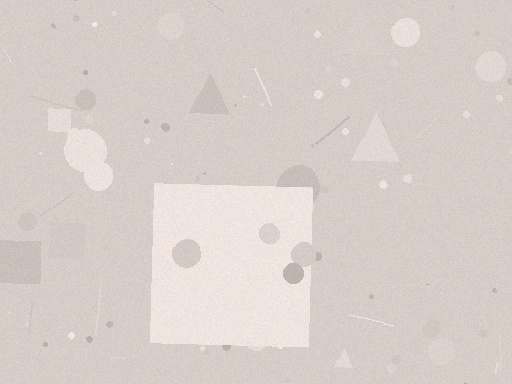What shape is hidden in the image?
A square is hidden in the image.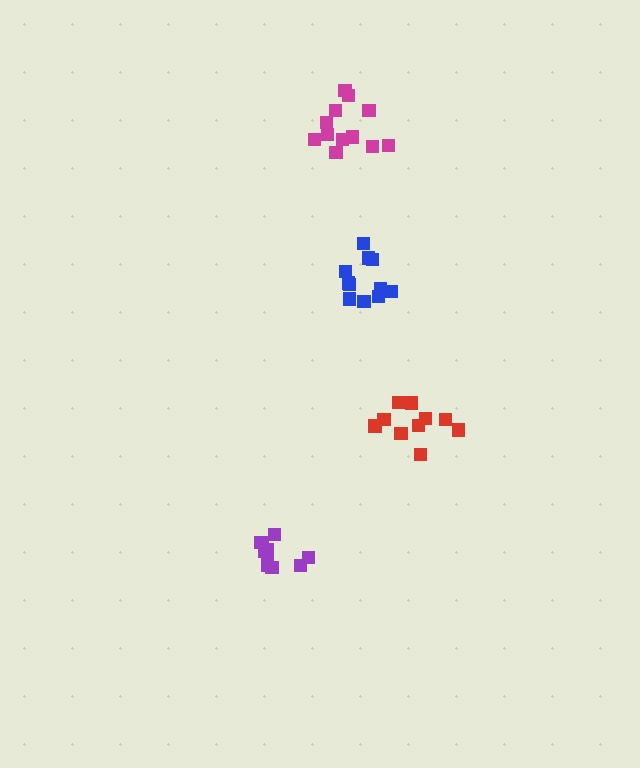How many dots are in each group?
Group 1: 10 dots, Group 2: 10 dots, Group 3: 11 dots, Group 4: 12 dots (43 total).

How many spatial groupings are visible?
There are 4 spatial groupings.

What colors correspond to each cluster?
The clusters are colored: purple, red, blue, magenta.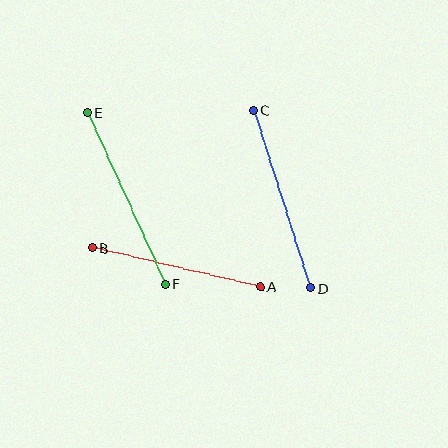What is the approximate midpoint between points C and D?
The midpoint is at approximately (282, 199) pixels.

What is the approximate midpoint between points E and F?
The midpoint is at approximately (126, 198) pixels.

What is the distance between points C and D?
The distance is approximately 187 pixels.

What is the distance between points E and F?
The distance is approximately 188 pixels.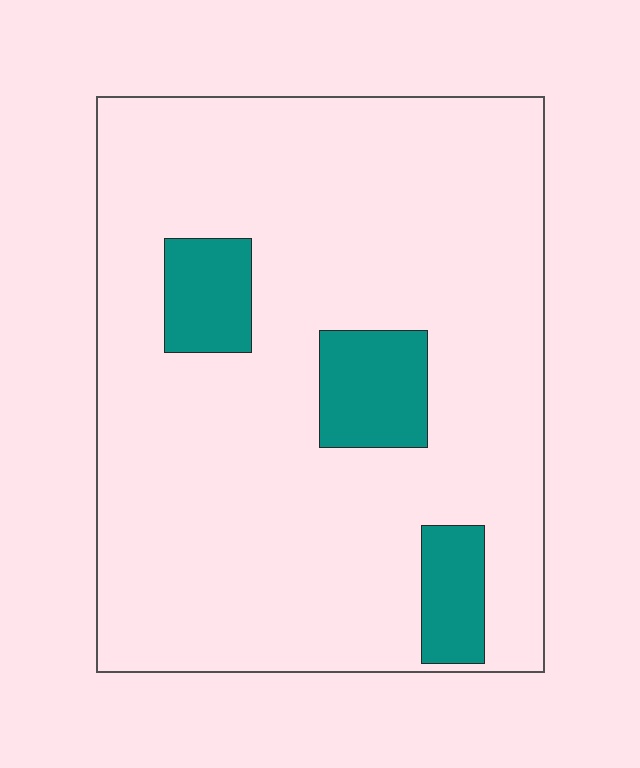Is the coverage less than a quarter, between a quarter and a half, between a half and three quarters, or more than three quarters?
Less than a quarter.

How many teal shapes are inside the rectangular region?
3.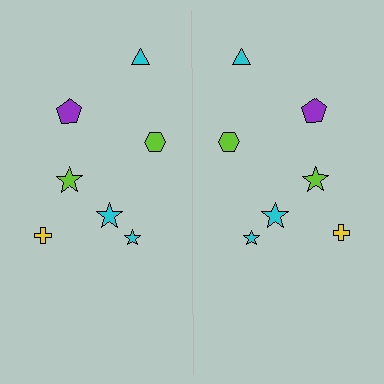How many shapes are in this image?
There are 14 shapes in this image.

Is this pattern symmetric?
Yes, this pattern has bilateral (reflection) symmetry.